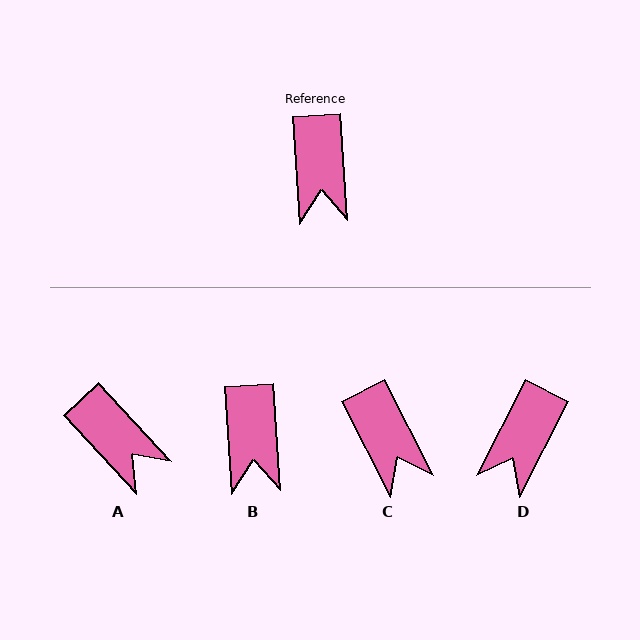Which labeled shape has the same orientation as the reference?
B.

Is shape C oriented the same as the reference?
No, it is off by about 23 degrees.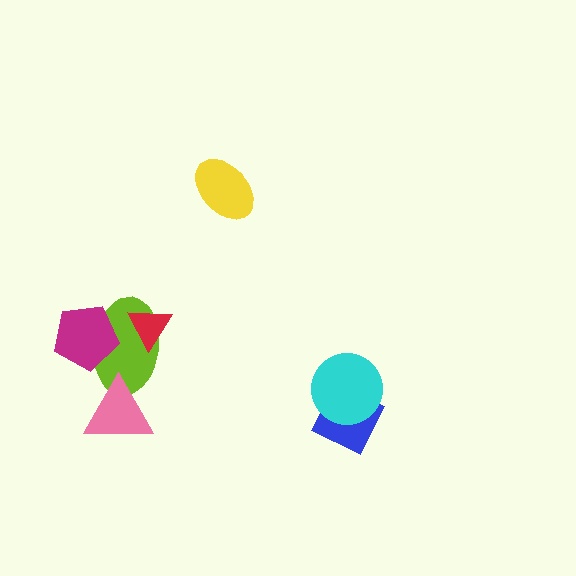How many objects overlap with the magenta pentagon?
1 object overlaps with the magenta pentagon.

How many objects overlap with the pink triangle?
1 object overlaps with the pink triangle.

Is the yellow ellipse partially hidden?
No, no other shape covers it.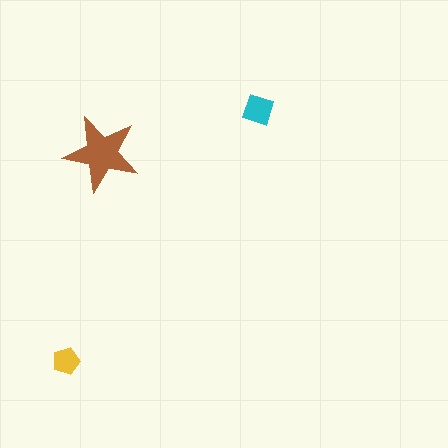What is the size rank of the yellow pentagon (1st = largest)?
3rd.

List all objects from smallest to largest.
The yellow pentagon, the cyan diamond, the brown star.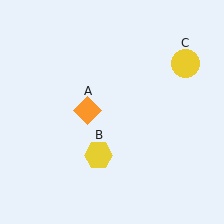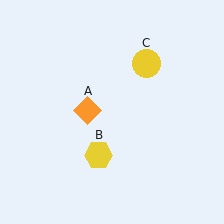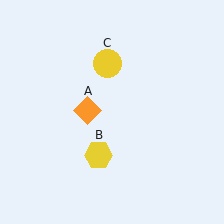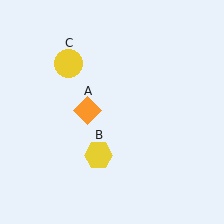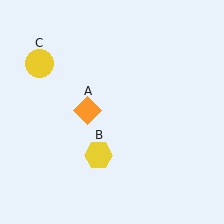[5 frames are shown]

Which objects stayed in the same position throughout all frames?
Orange diamond (object A) and yellow hexagon (object B) remained stationary.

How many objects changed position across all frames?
1 object changed position: yellow circle (object C).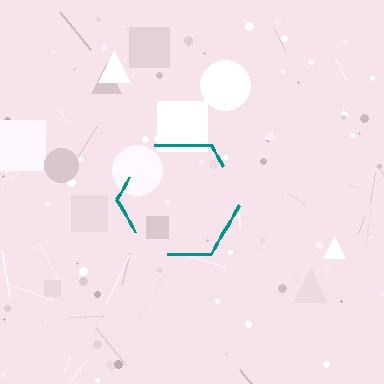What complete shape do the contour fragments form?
The contour fragments form a hexagon.